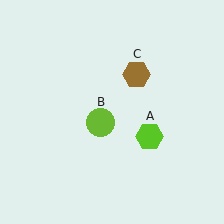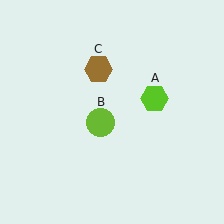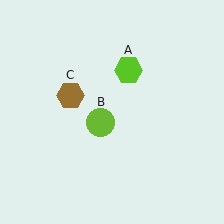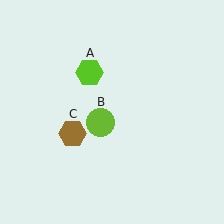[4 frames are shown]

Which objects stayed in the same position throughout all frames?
Lime circle (object B) remained stationary.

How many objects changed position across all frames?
2 objects changed position: lime hexagon (object A), brown hexagon (object C).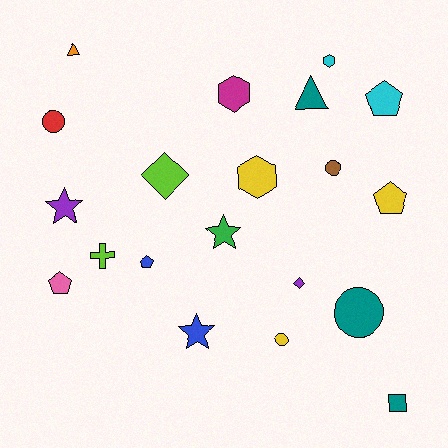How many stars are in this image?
There are 3 stars.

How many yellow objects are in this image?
There are 3 yellow objects.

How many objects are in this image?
There are 20 objects.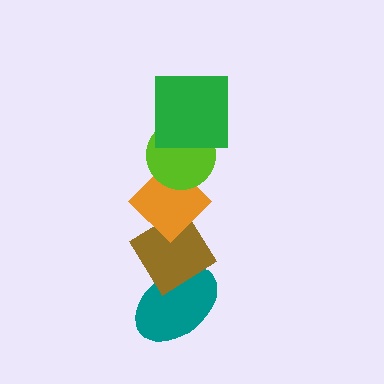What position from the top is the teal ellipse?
The teal ellipse is 5th from the top.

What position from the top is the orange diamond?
The orange diamond is 3rd from the top.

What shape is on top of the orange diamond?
The lime circle is on top of the orange diamond.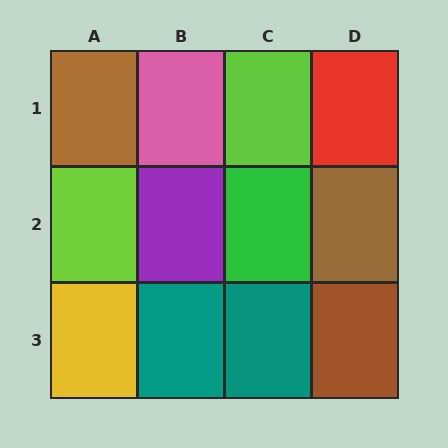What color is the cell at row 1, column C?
Lime.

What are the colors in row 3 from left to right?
Yellow, teal, teal, brown.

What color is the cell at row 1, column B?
Pink.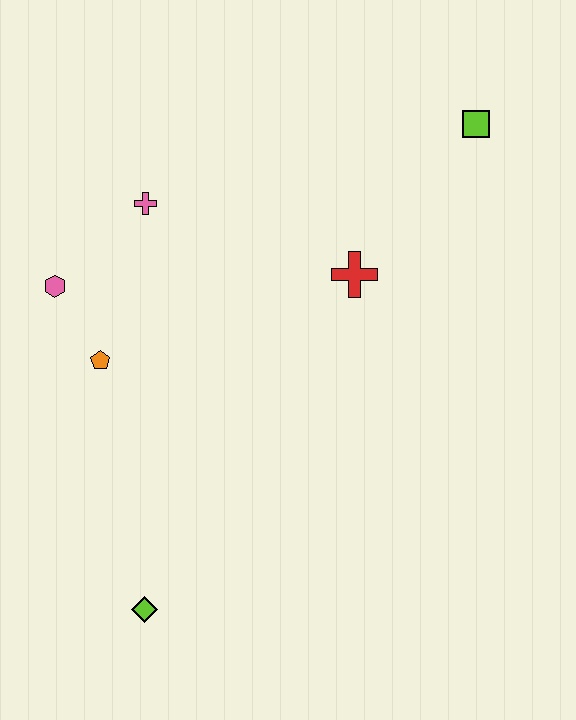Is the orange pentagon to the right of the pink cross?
No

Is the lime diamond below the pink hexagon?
Yes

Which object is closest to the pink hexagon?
The orange pentagon is closest to the pink hexagon.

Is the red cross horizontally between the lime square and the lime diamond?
Yes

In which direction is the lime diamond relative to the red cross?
The lime diamond is below the red cross.